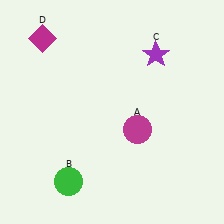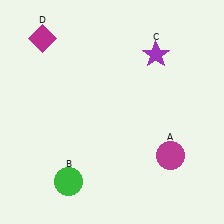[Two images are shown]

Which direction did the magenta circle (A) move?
The magenta circle (A) moved right.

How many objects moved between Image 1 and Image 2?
1 object moved between the two images.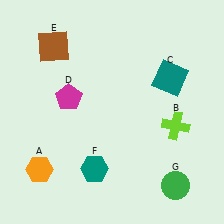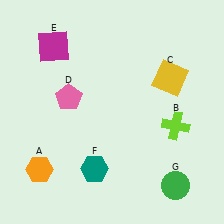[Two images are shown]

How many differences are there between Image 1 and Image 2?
There are 3 differences between the two images.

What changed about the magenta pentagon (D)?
In Image 1, D is magenta. In Image 2, it changed to pink.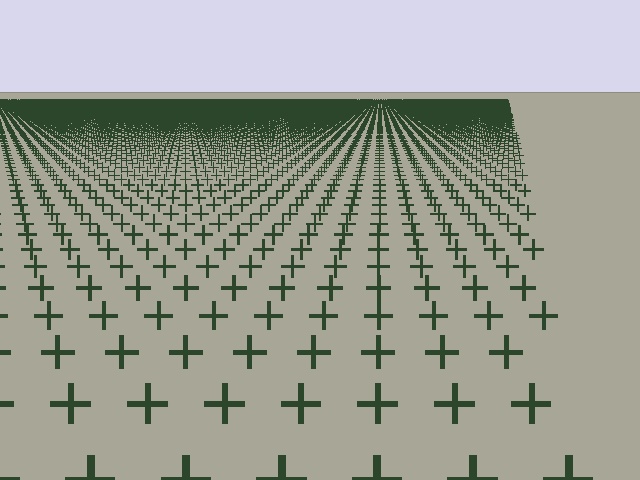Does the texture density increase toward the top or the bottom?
Density increases toward the top.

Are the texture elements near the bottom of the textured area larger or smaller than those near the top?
Larger. Near the bottom, elements are closer to the viewer and appear at a bigger on-screen size.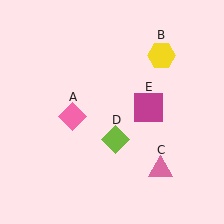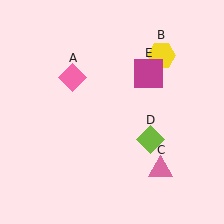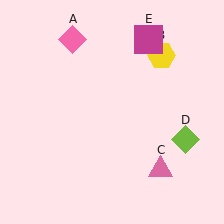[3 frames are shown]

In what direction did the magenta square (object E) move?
The magenta square (object E) moved up.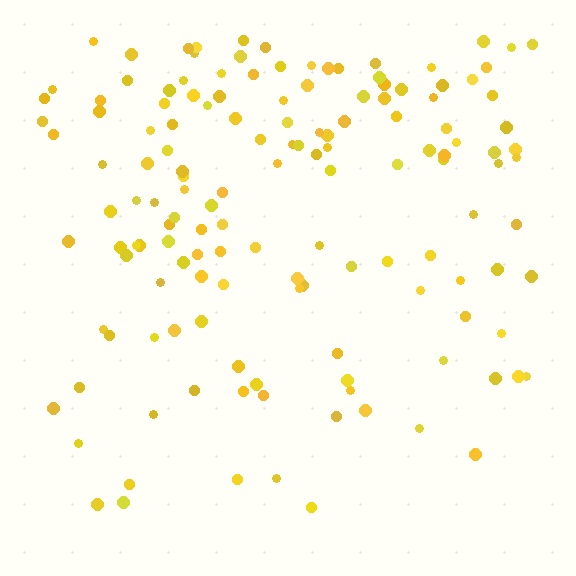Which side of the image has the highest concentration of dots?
The top.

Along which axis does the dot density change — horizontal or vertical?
Vertical.